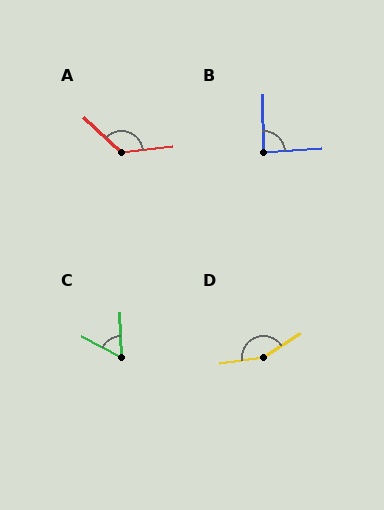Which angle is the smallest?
C, at approximately 60 degrees.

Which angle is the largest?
D, at approximately 156 degrees.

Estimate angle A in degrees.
Approximately 129 degrees.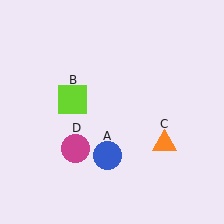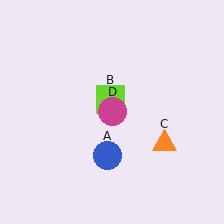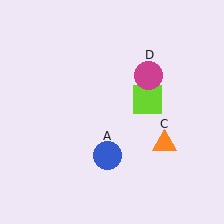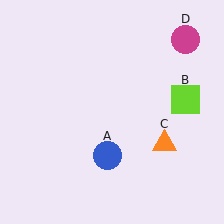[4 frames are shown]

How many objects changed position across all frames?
2 objects changed position: lime square (object B), magenta circle (object D).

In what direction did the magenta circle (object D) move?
The magenta circle (object D) moved up and to the right.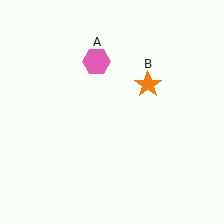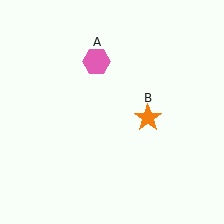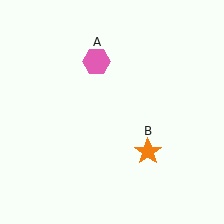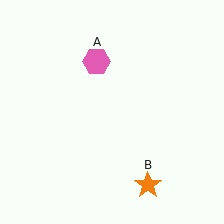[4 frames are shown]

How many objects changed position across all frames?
1 object changed position: orange star (object B).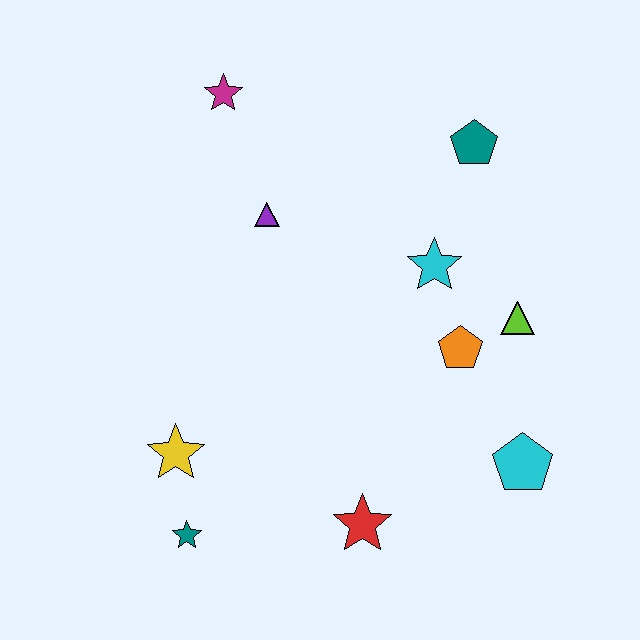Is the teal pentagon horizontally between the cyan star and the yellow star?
No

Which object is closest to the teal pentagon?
The cyan star is closest to the teal pentagon.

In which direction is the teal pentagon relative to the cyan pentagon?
The teal pentagon is above the cyan pentagon.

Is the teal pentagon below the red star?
No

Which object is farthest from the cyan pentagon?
The magenta star is farthest from the cyan pentagon.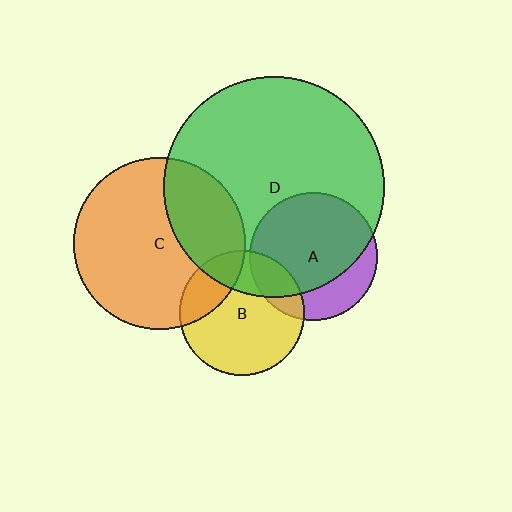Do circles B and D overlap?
Yes.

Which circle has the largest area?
Circle D (green).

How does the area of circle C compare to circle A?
Approximately 1.8 times.